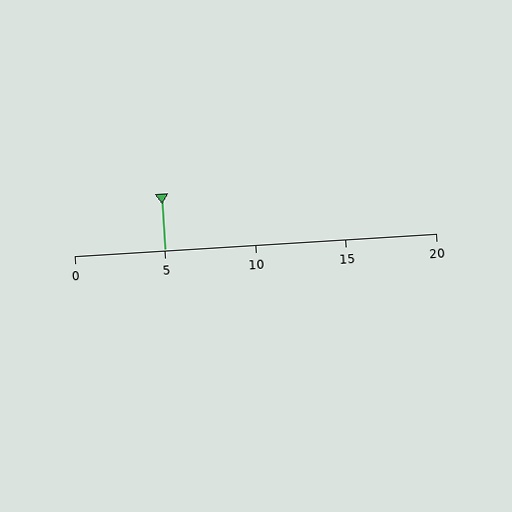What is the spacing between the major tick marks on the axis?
The major ticks are spaced 5 apart.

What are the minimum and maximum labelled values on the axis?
The axis runs from 0 to 20.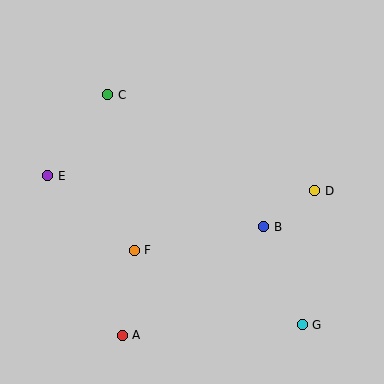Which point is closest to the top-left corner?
Point C is closest to the top-left corner.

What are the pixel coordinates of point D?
Point D is at (315, 191).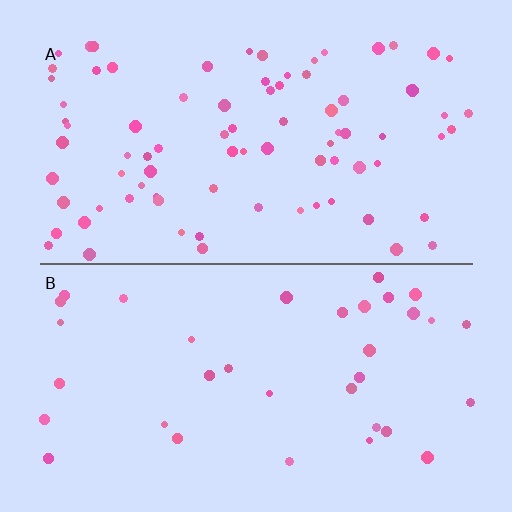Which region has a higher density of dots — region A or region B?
A (the top).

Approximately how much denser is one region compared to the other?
Approximately 2.3× — region A over region B.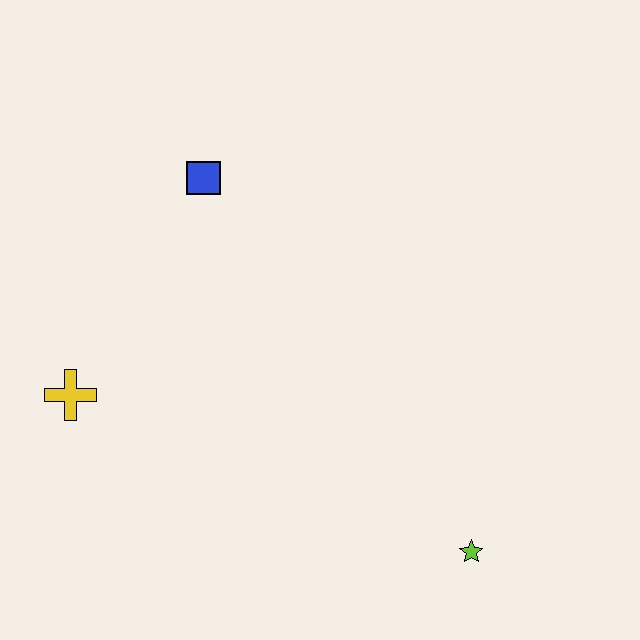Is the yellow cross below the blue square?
Yes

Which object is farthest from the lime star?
The blue square is farthest from the lime star.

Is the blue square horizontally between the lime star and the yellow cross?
Yes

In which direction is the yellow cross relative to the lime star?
The yellow cross is to the left of the lime star.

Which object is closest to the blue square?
The yellow cross is closest to the blue square.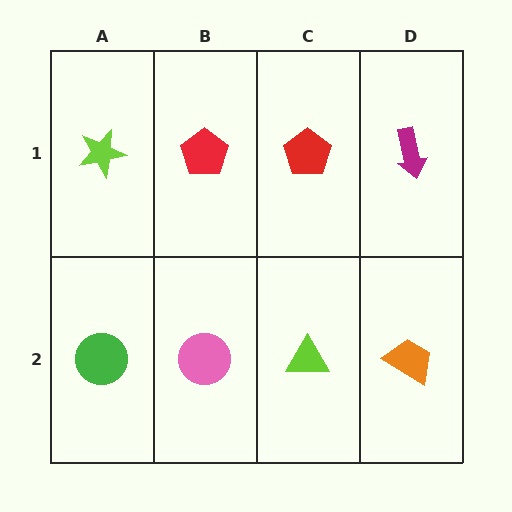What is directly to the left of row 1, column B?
A lime star.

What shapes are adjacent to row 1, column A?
A green circle (row 2, column A), a red pentagon (row 1, column B).